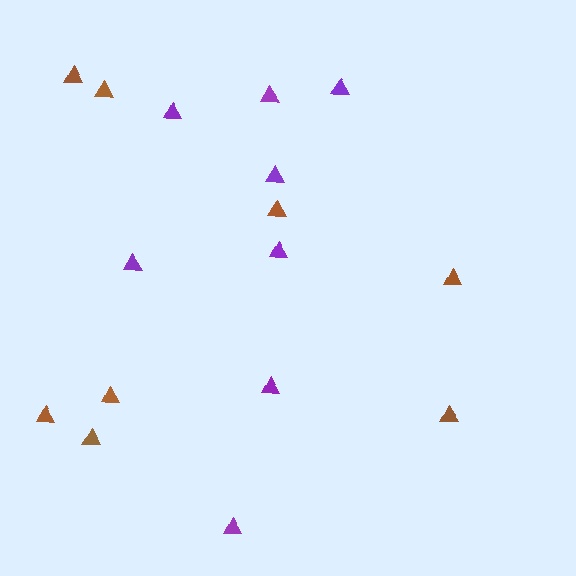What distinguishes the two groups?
There are 2 groups: one group of brown triangles (8) and one group of purple triangles (8).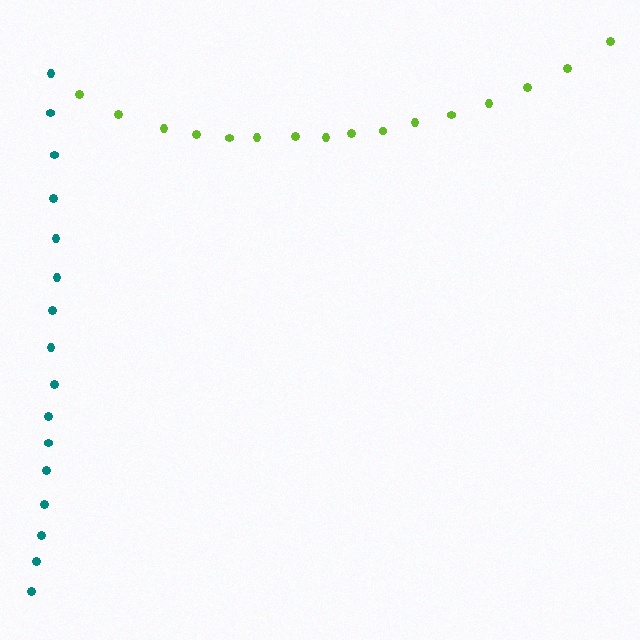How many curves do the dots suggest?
There are 2 distinct paths.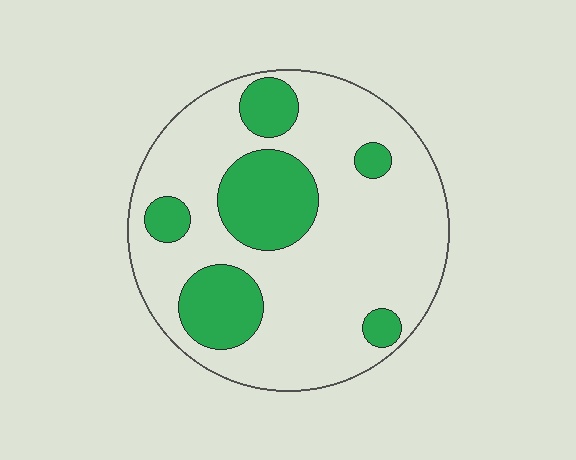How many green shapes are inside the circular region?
6.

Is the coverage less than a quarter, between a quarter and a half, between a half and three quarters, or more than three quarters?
Between a quarter and a half.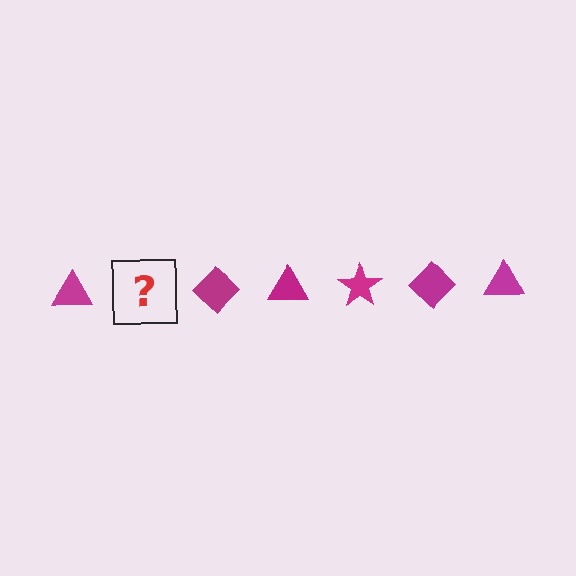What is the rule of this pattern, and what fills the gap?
The rule is that the pattern cycles through triangle, star, diamond shapes in magenta. The gap should be filled with a magenta star.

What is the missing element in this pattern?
The missing element is a magenta star.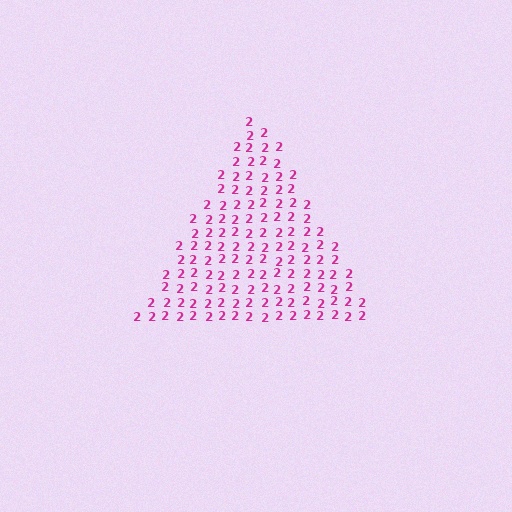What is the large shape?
The large shape is a triangle.